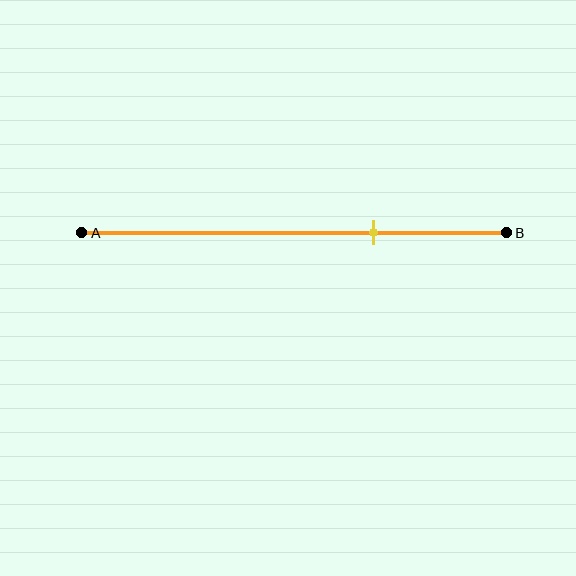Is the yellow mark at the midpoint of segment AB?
No, the mark is at about 70% from A, not at the 50% midpoint.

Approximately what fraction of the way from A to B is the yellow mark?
The yellow mark is approximately 70% of the way from A to B.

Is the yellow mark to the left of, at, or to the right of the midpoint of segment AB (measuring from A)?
The yellow mark is to the right of the midpoint of segment AB.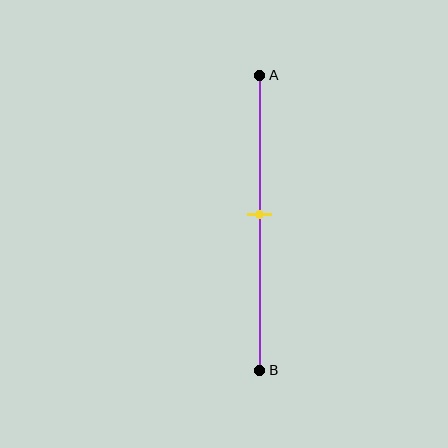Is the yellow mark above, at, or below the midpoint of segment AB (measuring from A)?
The yellow mark is approximately at the midpoint of segment AB.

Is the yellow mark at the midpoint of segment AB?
Yes, the mark is approximately at the midpoint.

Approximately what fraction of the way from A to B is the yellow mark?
The yellow mark is approximately 45% of the way from A to B.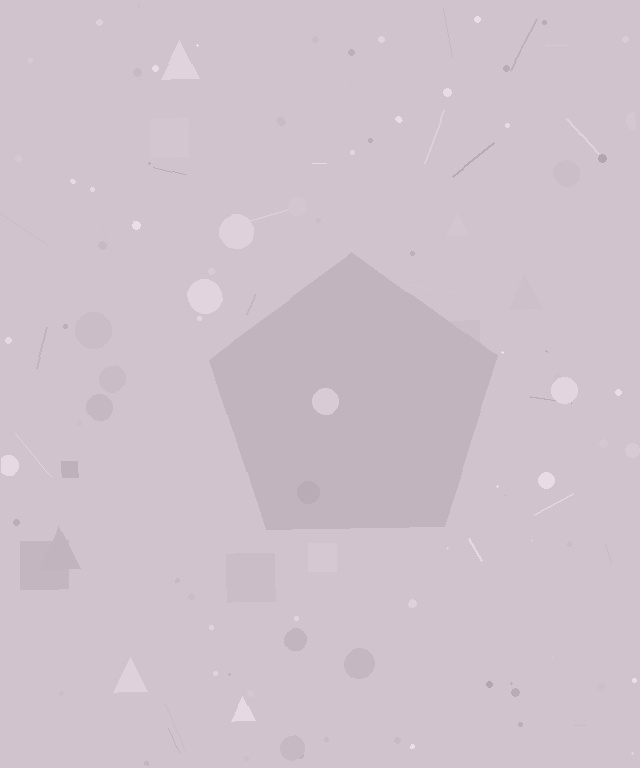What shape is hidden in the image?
A pentagon is hidden in the image.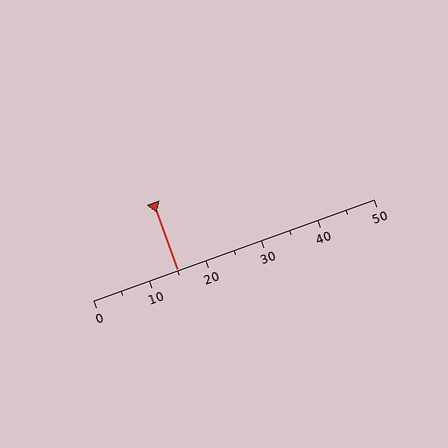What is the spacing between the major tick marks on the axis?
The major ticks are spaced 10 apart.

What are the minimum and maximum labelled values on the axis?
The axis runs from 0 to 50.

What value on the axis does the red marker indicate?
The marker indicates approximately 15.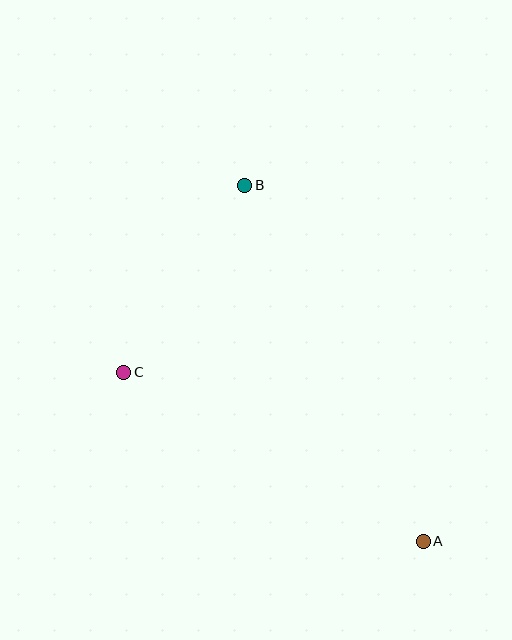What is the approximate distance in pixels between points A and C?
The distance between A and C is approximately 344 pixels.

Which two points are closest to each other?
Points B and C are closest to each other.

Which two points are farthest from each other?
Points A and B are farthest from each other.